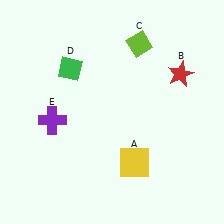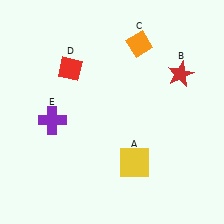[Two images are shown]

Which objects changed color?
C changed from lime to orange. D changed from green to red.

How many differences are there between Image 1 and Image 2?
There are 2 differences between the two images.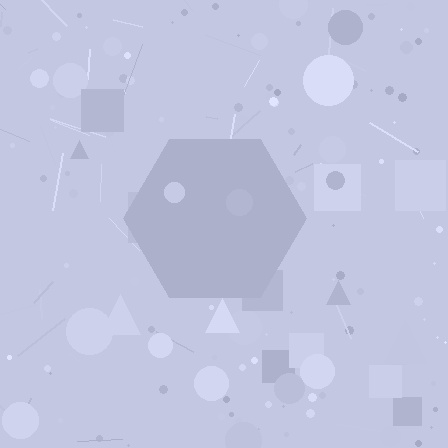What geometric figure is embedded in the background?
A hexagon is embedded in the background.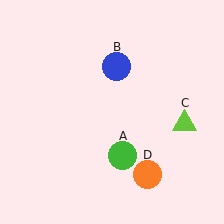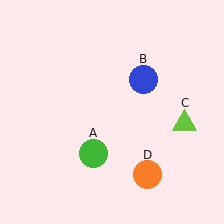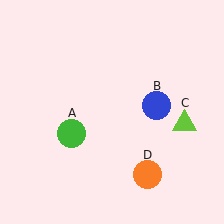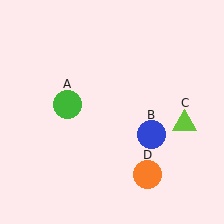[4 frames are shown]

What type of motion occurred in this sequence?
The green circle (object A), blue circle (object B) rotated clockwise around the center of the scene.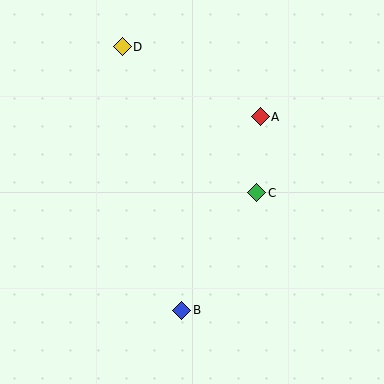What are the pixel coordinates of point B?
Point B is at (182, 310).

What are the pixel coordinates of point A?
Point A is at (260, 117).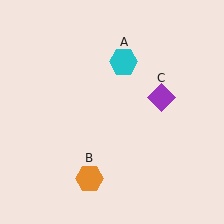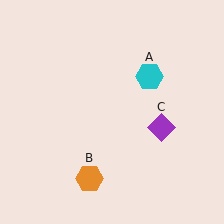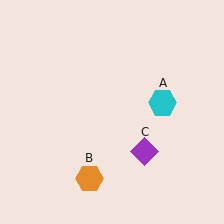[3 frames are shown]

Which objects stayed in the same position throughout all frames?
Orange hexagon (object B) remained stationary.